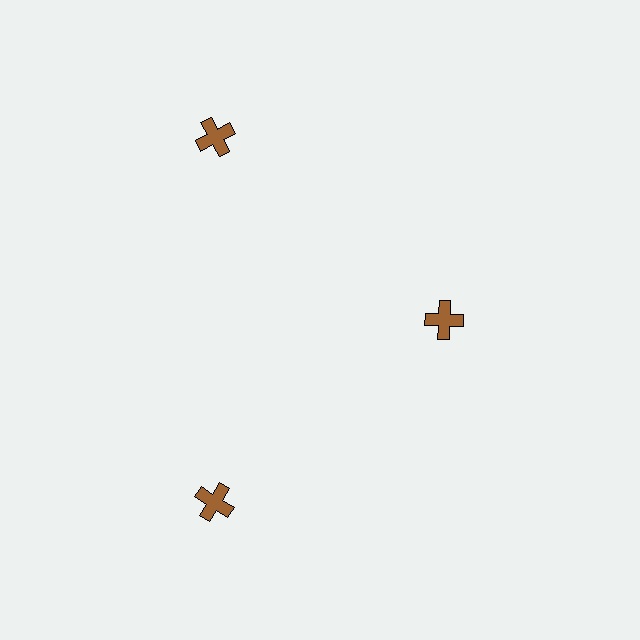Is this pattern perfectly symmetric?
No. The 3 brown crosses are arranged in a ring, but one element near the 3 o'clock position is pulled inward toward the center, breaking the 3-fold rotational symmetry.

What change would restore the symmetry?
The symmetry would be restored by moving it outward, back onto the ring so that all 3 crosses sit at equal angles and equal distance from the center.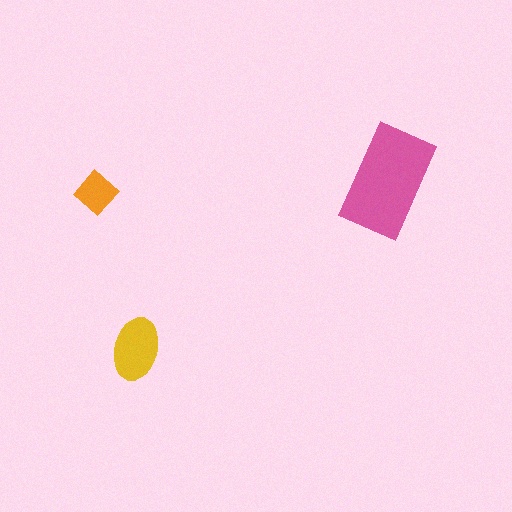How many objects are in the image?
There are 3 objects in the image.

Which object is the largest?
The pink rectangle.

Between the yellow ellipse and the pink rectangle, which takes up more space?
The pink rectangle.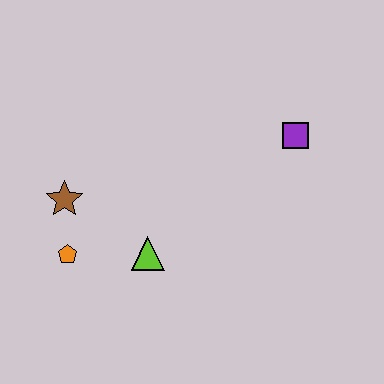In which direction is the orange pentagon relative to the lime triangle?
The orange pentagon is to the left of the lime triangle.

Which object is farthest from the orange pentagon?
The purple square is farthest from the orange pentagon.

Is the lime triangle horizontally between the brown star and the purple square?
Yes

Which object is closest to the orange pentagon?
The brown star is closest to the orange pentagon.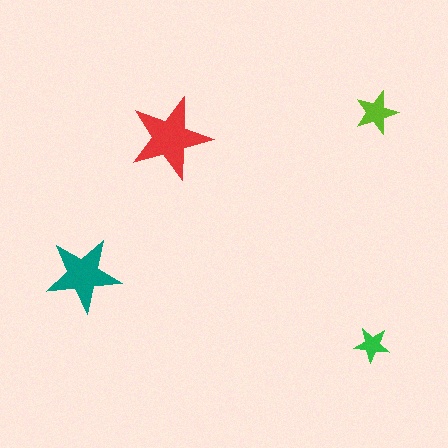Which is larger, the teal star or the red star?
The red one.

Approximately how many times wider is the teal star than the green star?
About 2 times wider.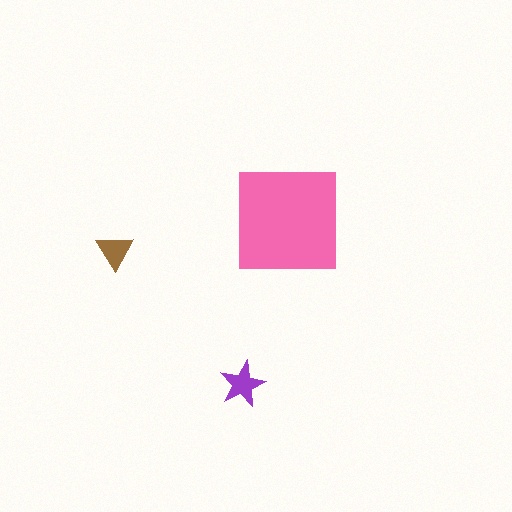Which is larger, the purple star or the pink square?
The pink square.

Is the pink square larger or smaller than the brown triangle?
Larger.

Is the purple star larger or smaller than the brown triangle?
Larger.